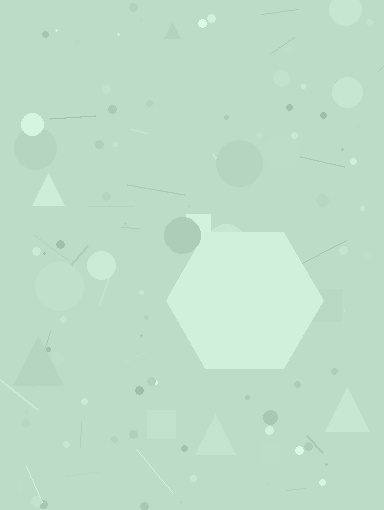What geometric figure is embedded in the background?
A hexagon is embedded in the background.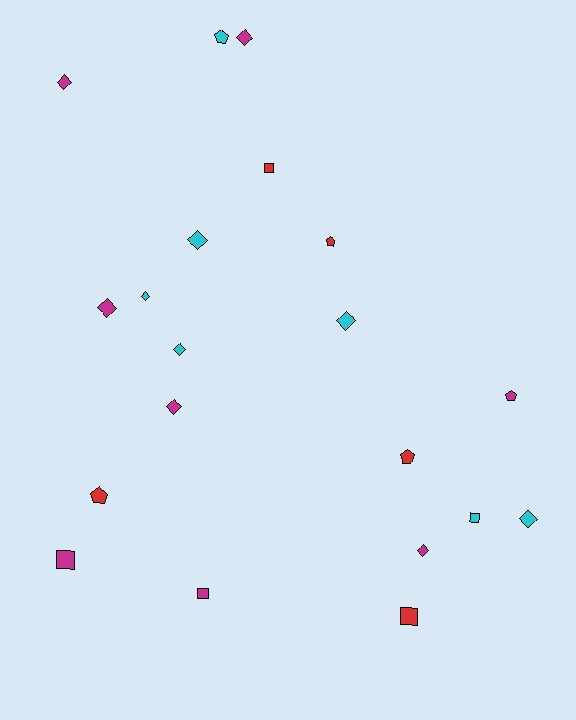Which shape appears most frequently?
Diamond, with 10 objects.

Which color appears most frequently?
Magenta, with 8 objects.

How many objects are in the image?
There are 20 objects.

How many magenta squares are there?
There are 2 magenta squares.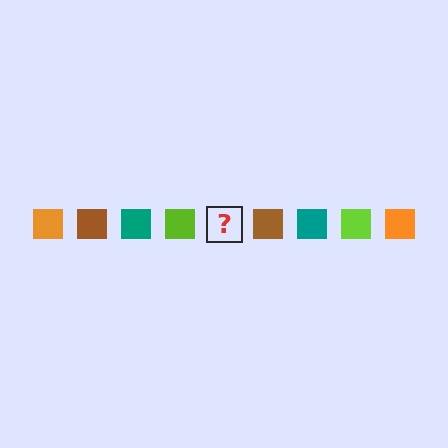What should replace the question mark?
The question mark should be replaced with an orange square.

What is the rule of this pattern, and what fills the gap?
The rule is that the pattern cycles through orange, brown, teal, lime squares. The gap should be filled with an orange square.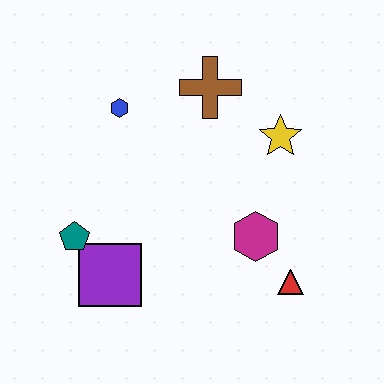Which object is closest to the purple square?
The teal pentagon is closest to the purple square.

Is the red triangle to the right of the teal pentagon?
Yes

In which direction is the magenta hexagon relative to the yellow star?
The magenta hexagon is below the yellow star.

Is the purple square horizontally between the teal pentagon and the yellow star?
Yes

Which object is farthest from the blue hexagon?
The red triangle is farthest from the blue hexagon.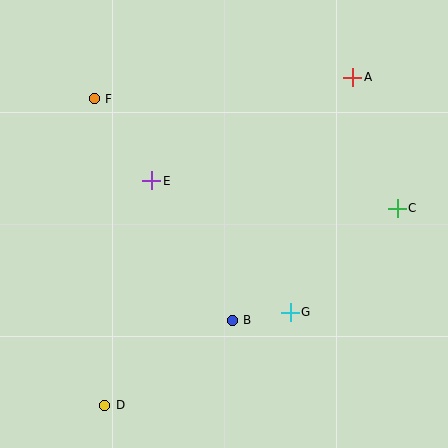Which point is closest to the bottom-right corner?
Point G is closest to the bottom-right corner.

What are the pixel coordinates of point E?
Point E is at (152, 181).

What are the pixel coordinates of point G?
Point G is at (290, 312).